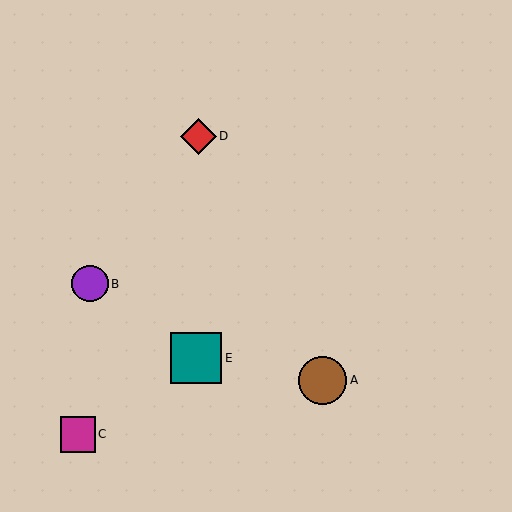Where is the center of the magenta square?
The center of the magenta square is at (78, 434).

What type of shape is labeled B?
Shape B is a purple circle.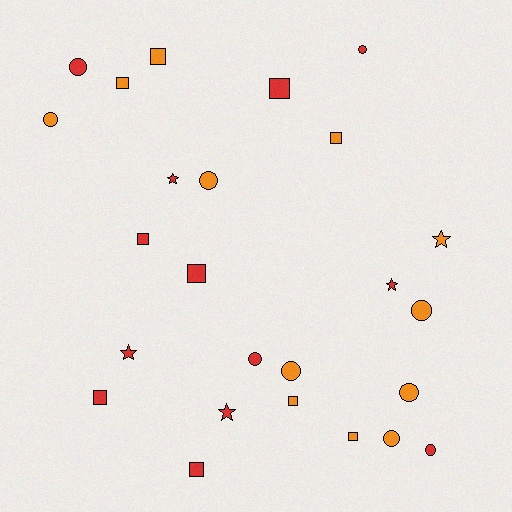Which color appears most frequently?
Red, with 13 objects.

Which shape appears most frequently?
Square, with 10 objects.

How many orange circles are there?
There are 6 orange circles.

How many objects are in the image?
There are 25 objects.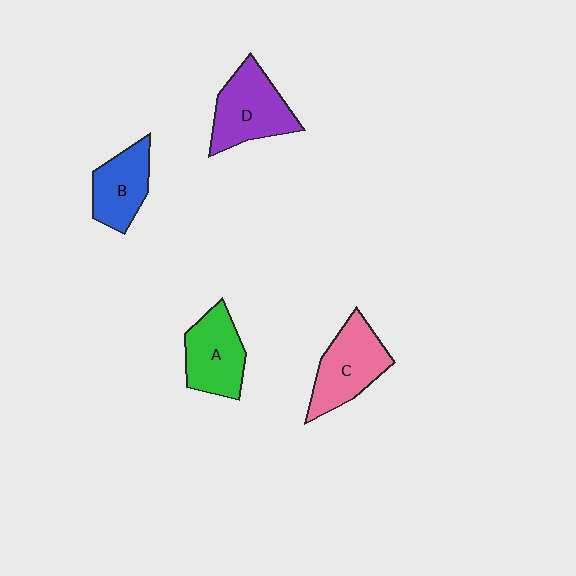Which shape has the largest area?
Shape D (purple).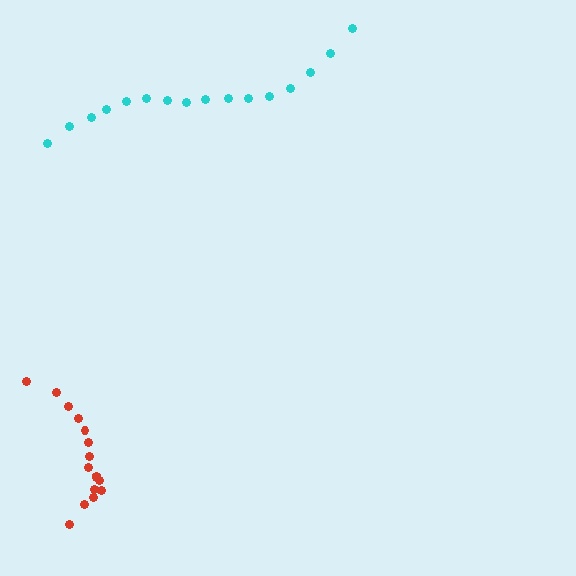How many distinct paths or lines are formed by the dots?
There are 2 distinct paths.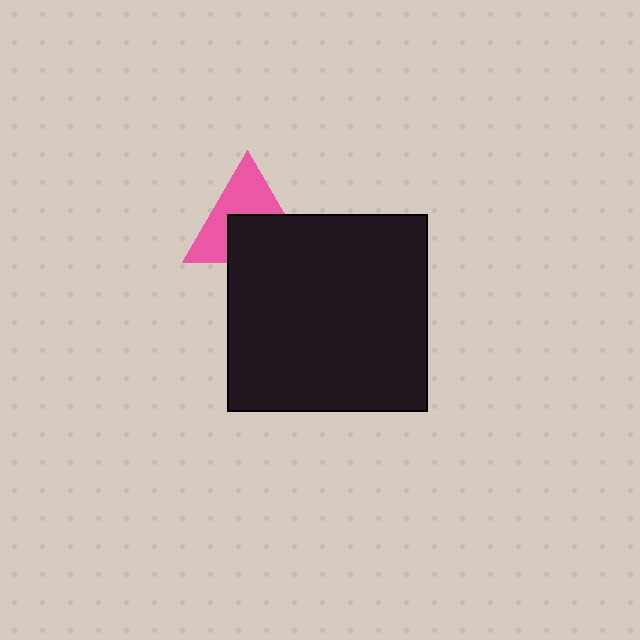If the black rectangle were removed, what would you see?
You would see the complete pink triangle.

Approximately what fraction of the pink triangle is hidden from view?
Roughly 48% of the pink triangle is hidden behind the black rectangle.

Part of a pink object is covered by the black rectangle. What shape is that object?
It is a triangle.